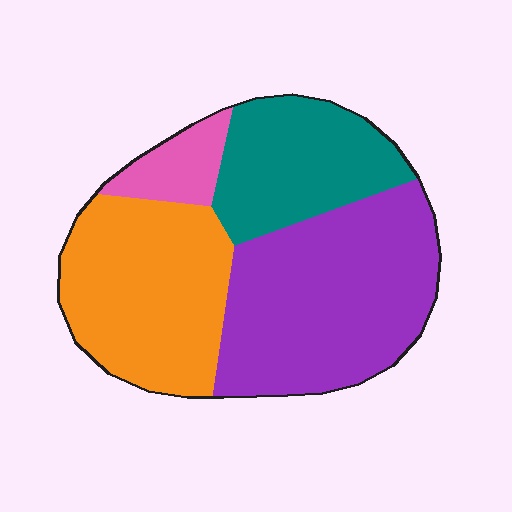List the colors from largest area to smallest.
From largest to smallest: purple, orange, teal, pink.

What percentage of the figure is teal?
Teal takes up about one fifth (1/5) of the figure.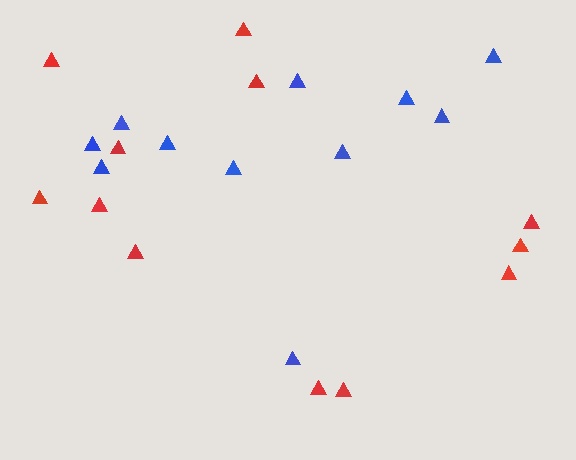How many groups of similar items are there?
There are 2 groups: one group of blue triangles (11) and one group of red triangles (12).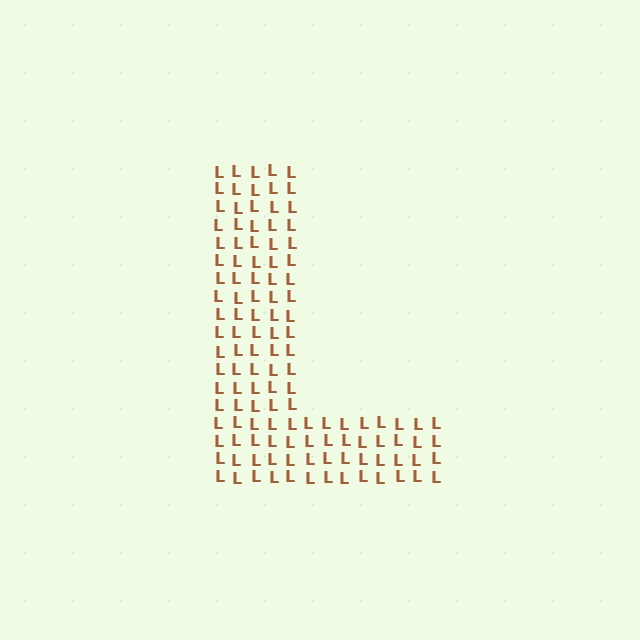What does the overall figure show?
The overall figure shows the letter L.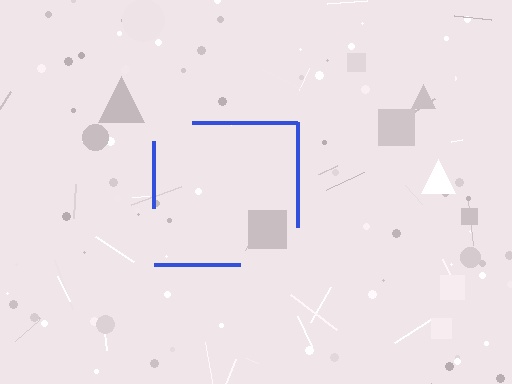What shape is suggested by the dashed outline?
The dashed outline suggests a square.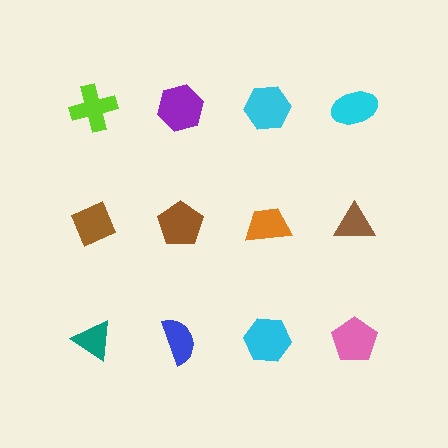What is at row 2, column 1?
A brown diamond.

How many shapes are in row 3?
4 shapes.